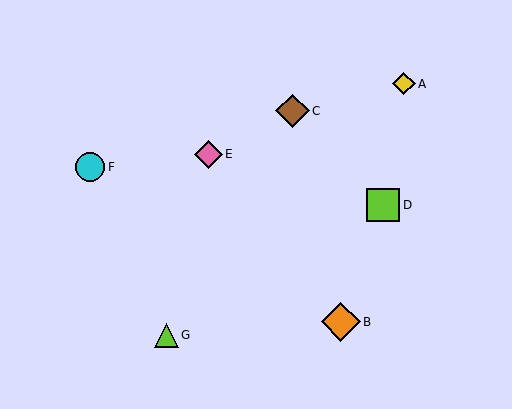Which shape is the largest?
The orange diamond (labeled B) is the largest.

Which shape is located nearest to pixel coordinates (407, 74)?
The yellow diamond (labeled A) at (404, 84) is nearest to that location.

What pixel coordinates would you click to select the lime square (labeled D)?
Click at (383, 205) to select the lime square D.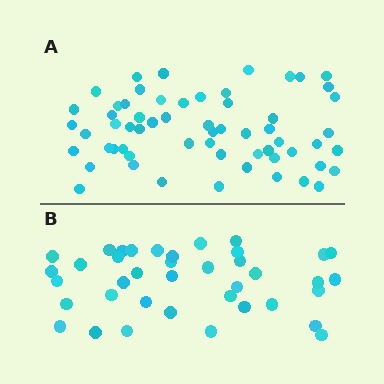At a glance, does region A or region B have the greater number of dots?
Region A (the top region) has more dots.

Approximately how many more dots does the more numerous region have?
Region A has approximately 20 more dots than region B.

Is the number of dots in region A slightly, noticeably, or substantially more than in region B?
Region A has substantially more. The ratio is roughly 1.5 to 1.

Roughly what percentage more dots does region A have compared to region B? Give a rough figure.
About 55% more.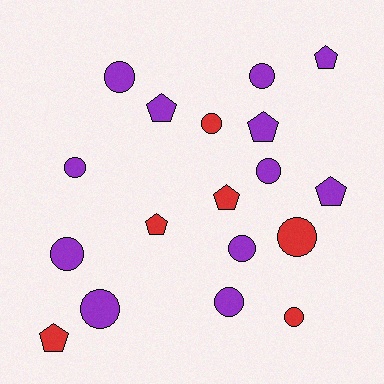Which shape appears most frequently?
Circle, with 11 objects.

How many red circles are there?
There are 3 red circles.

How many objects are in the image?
There are 18 objects.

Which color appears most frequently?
Purple, with 12 objects.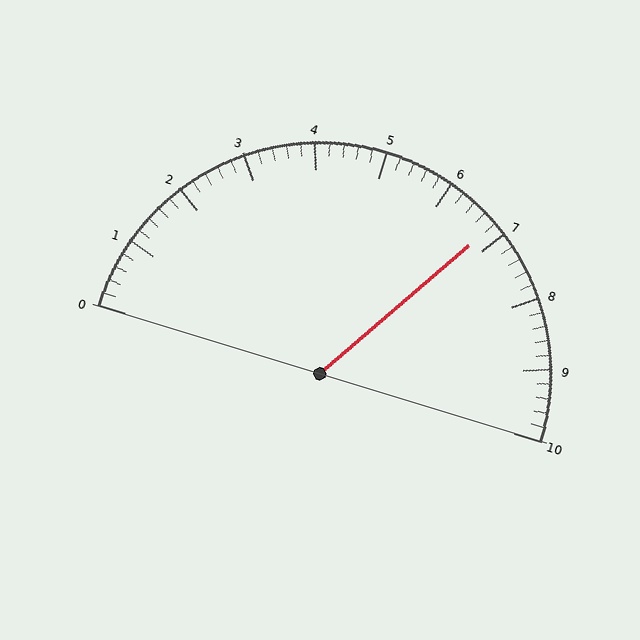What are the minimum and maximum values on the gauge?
The gauge ranges from 0 to 10.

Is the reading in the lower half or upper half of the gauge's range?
The reading is in the upper half of the range (0 to 10).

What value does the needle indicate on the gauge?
The needle indicates approximately 6.8.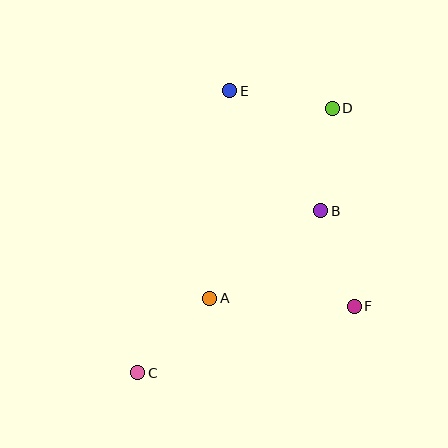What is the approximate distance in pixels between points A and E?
The distance between A and E is approximately 208 pixels.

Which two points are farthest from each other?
Points C and D are farthest from each other.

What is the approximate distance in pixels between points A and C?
The distance between A and C is approximately 104 pixels.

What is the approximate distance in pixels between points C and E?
The distance between C and E is approximately 297 pixels.